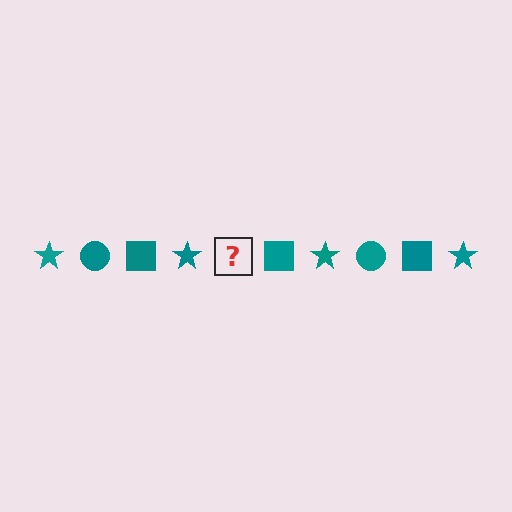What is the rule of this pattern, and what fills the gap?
The rule is that the pattern cycles through star, circle, square shapes in teal. The gap should be filled with a teal circle.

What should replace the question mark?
The question mark should be replaced with a teal circle.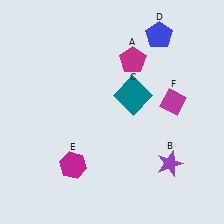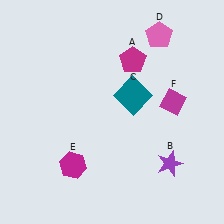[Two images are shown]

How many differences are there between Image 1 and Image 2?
There is 1 difference between the two images.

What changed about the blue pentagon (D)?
In Image 1, D is blue. In Image 2, it changed to pink.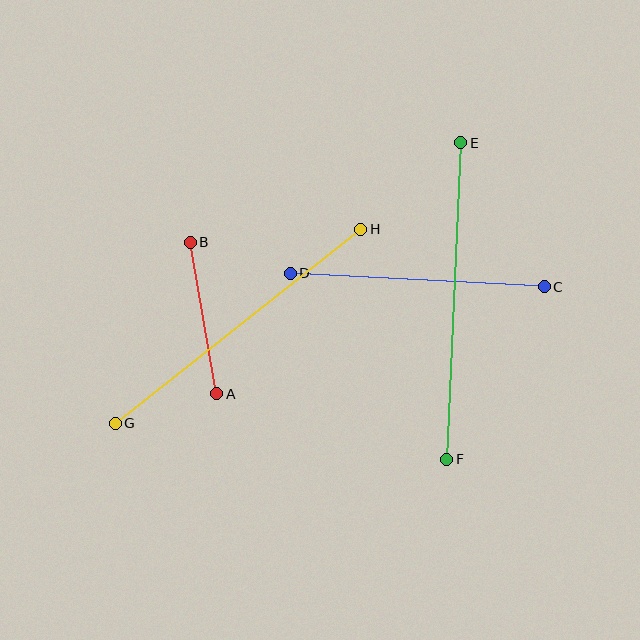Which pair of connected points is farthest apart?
Points E and F are farthest apart.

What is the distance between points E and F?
The distance is approximately 317 pixels.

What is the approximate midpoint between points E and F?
The midpoint is at approximately (454, 301) pixels.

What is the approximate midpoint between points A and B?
The midpoint is at approximately (204, 318) pixels.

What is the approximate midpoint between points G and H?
The midpoint is at approximately (238, 326) pixels.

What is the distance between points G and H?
The distance is approximately 313 pixels.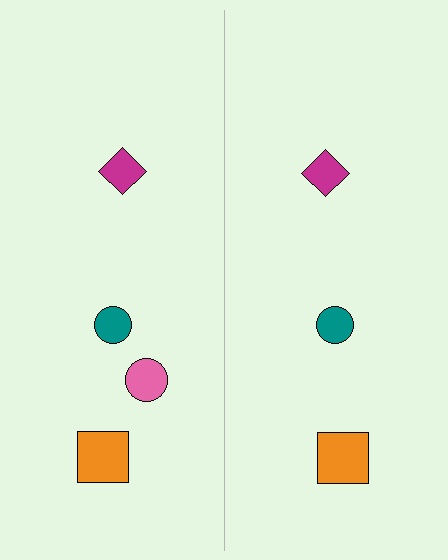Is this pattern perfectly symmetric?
No, the pattern is not perfectly symmetric. A pink circle is missing from the right side.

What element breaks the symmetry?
A pink circle is missing from the right side.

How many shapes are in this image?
There are 7 shapes in this image.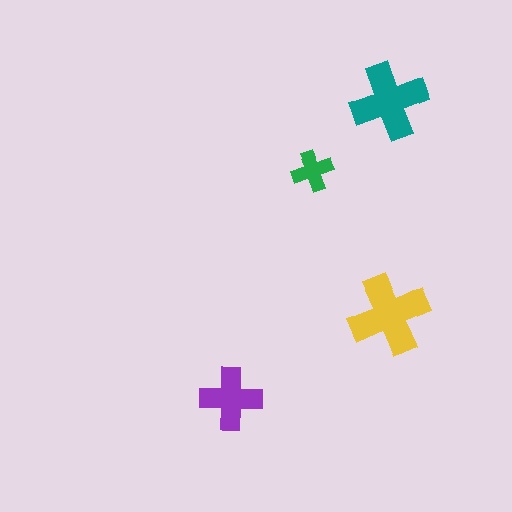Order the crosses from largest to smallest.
the yellow one, the teal one, the purple one, the green one.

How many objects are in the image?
There are 4 objects in the image.